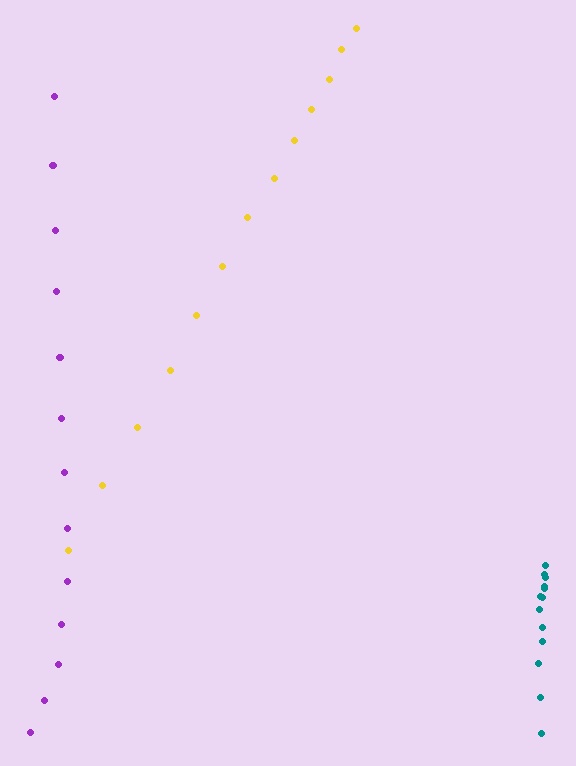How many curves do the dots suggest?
There are 3 distinct paths.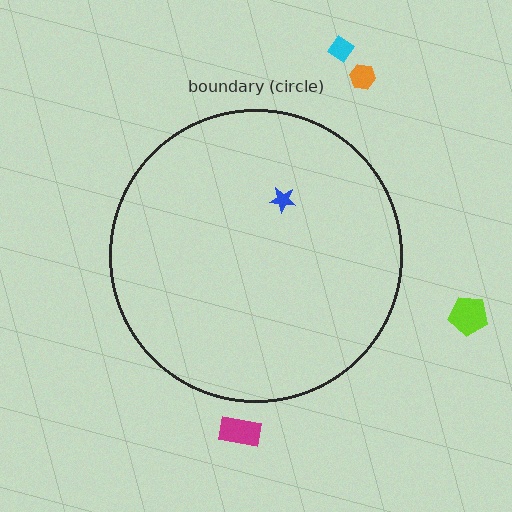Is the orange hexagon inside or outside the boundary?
Outside.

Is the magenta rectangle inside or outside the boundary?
Outside.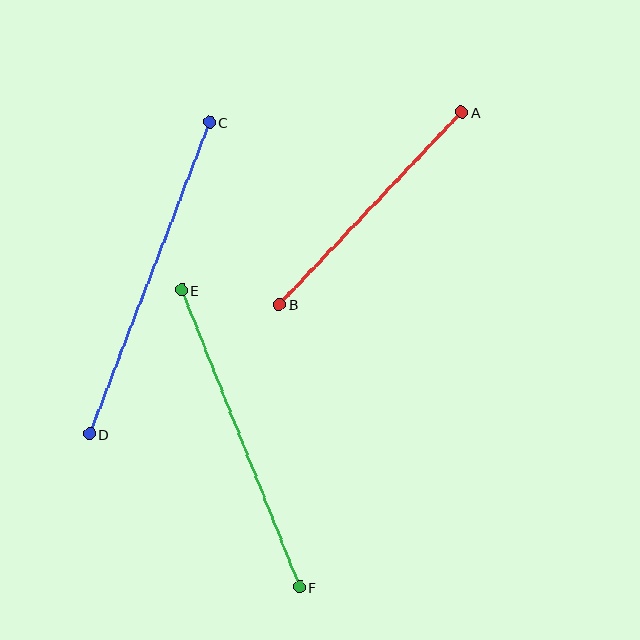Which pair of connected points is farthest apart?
Points C and D are farthest apart.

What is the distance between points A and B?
The distance is approximately 265 pixels.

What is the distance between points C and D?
The distance is approximately 334 pixels.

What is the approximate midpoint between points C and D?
The midpoint is at approximately (150, 278) pixels.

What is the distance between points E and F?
The distance is approximately 320 pixels.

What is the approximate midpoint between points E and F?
The midpoint is at approximately (241, 439) pixels.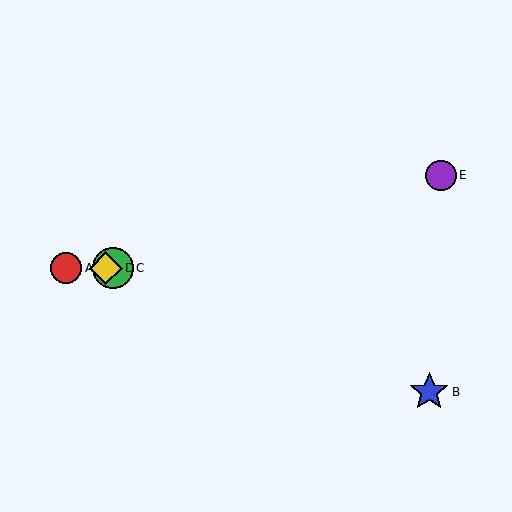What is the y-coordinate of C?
Object C is at y≈268.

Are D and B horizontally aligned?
No, D is at y≈268 and B is at y≈392.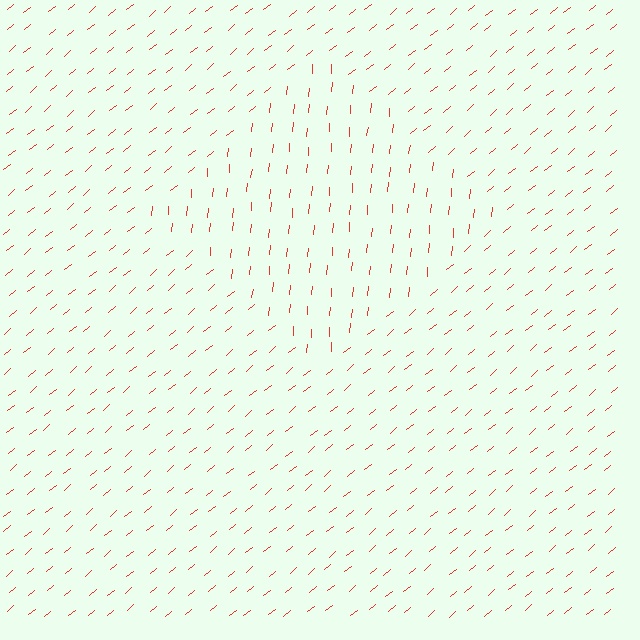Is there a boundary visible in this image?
Yes, there is a texture boundary formed by a change in line orientation.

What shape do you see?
I see a diamond.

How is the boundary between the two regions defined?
The boundary is defined purely by a change in line orientation (approximately 45 degrees difference). All lines are the same color and thickness.